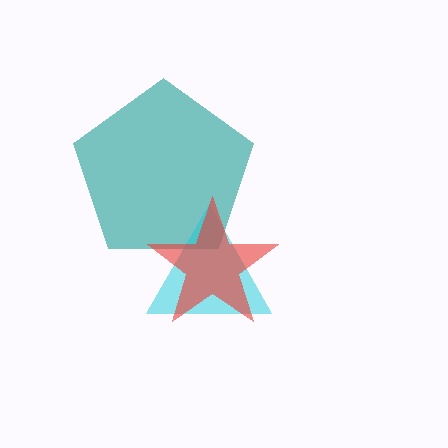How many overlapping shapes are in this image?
There are 3 overlapping shapes in the image.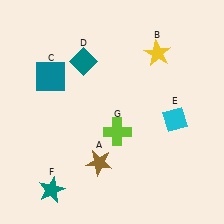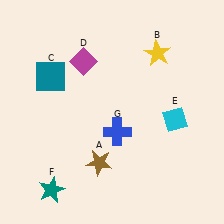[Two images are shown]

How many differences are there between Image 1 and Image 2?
There are 2 differences between the two images.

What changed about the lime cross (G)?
In Image 1, G is lime. In Image 2, it changed to blue.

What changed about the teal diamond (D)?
In Image 1, D is teal. In Image 2, it changed to magenta.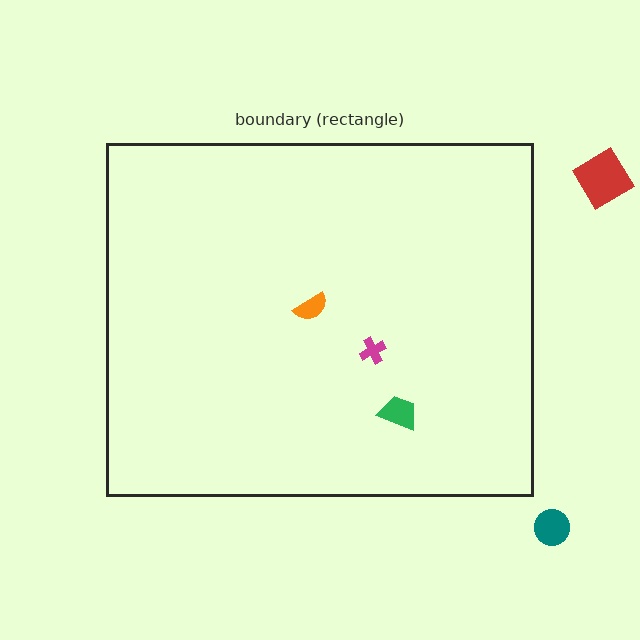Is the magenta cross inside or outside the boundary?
Inside.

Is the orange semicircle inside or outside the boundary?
Inside.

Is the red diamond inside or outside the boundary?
Outside.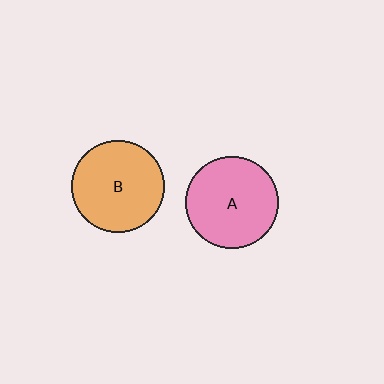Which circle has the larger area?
Circle A (pink).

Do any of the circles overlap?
No, none of the circles overlap.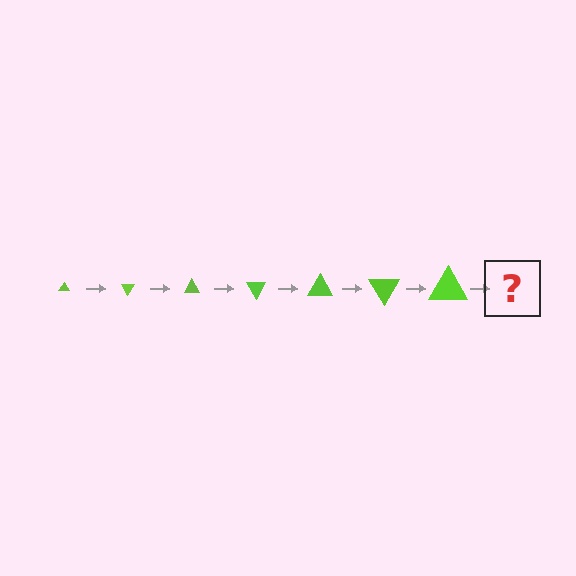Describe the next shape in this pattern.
It should be a triangle, larger than the previous one and rotated 420 degrees from the start.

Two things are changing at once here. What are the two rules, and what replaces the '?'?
The two rules are that the triangle grows larger each step and it rotates 60 degrees each step. The '?' should be a triangle, larger than the previous one and rotated 420 degrees from the start.